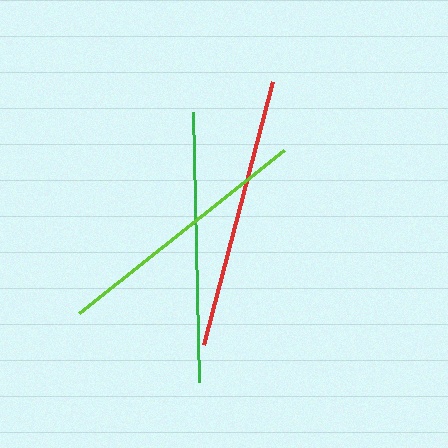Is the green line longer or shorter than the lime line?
The green line is longer than the lime line.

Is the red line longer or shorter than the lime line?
The red line is longer than the lime line.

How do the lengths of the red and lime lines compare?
The red and lime lines are approximately the same length.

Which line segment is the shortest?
The lime line is the shortest at approximately 261 pixels.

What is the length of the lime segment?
The lime segment is approximately 261 pixels long.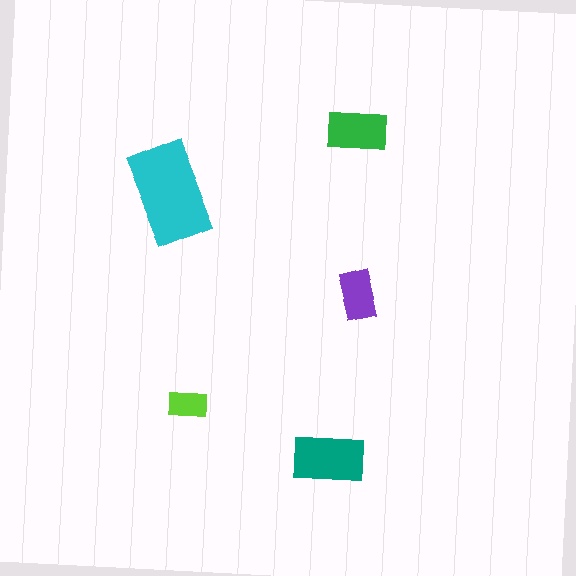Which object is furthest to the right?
The purple rectangle is rightmost.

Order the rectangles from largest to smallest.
the cyan one, the teal one, the green one, the purple one, the lime one.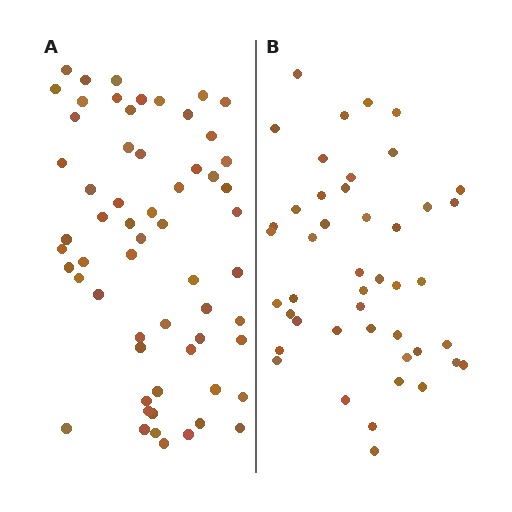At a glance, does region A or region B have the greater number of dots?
Region A (the left region) has more dots.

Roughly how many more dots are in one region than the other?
Region A has approximately 15 more dots than region B.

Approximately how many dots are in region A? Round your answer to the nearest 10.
About 60 dots.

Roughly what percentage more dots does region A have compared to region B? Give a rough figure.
About 35% more.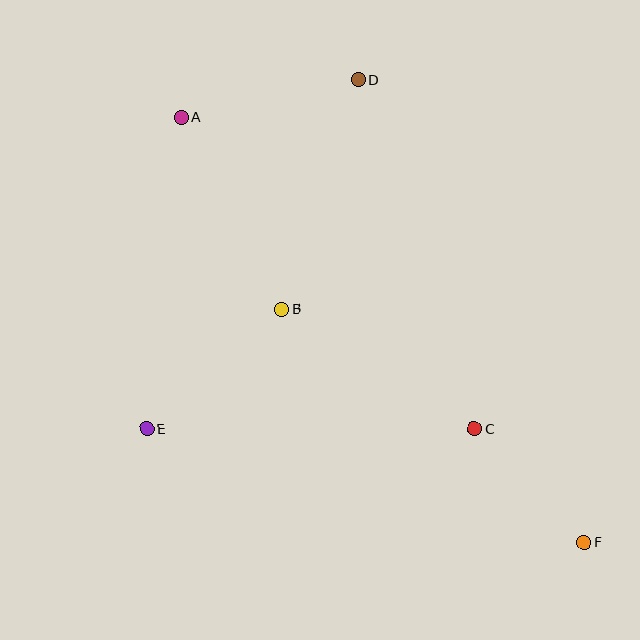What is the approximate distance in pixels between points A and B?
The distance between A and B is approximately 216 pixels.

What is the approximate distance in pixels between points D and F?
The distance between D and F is approximately 515 pixels.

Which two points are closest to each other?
Points C and F are closest to each other.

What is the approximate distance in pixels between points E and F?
The distance between E and F is approximately 452 pixels.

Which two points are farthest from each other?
Points A and F are farthest from each other.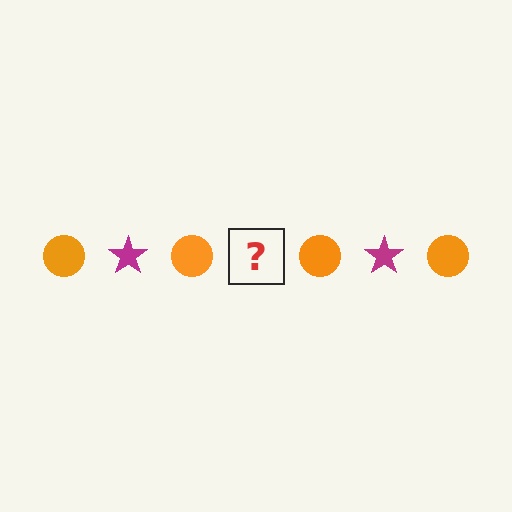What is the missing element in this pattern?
The missing element is a magenta star.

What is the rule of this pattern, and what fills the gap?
The rule is that the pattern alternates between orange circle and magenta star. The gap should be filled with a magenta star.